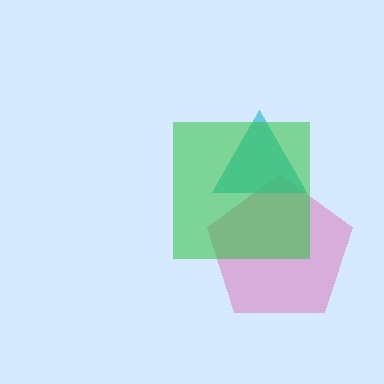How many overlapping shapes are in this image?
There are 3 overlapping shapes in the image.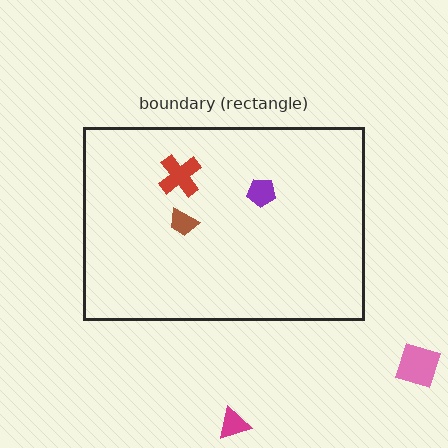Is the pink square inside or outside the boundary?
Outside.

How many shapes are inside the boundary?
3 inside, 2 outside.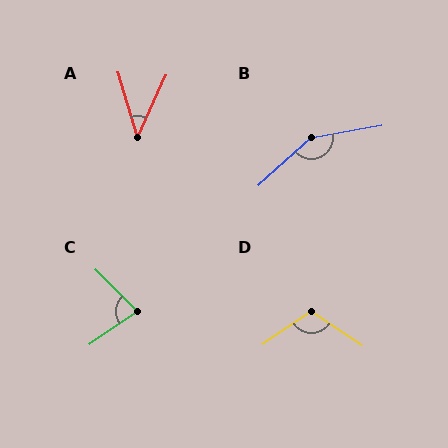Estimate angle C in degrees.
Approximately 80 degrees.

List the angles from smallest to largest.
A (41°), C (80°), D (112°), B (148°).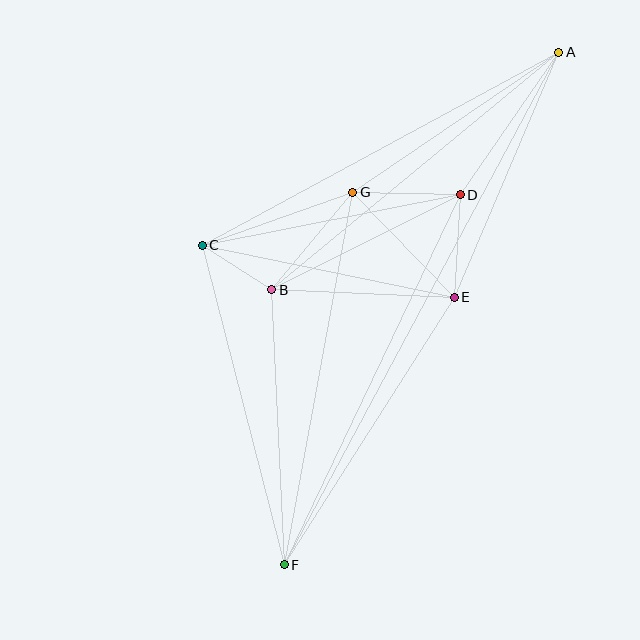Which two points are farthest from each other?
Points A and F are farthest from each other.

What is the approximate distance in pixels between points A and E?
The distance between A and E is approximately 266 pixels.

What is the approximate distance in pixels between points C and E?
The distance between C and E is approximately 258 pixels.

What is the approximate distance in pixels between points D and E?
The distance between D and E is approximately 103 pixels.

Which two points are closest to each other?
Points B and C are closest to each other.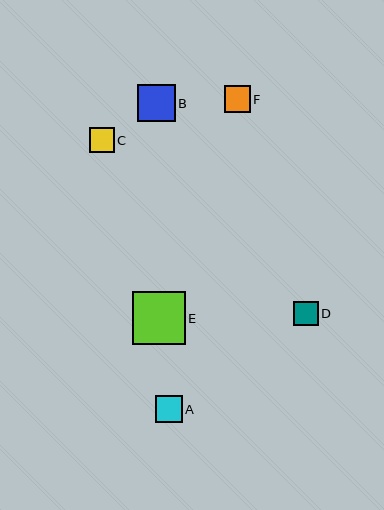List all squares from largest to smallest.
From largest to smallest: E, B, A, F, C, D.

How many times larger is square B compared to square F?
Square B is approximately 1.4 times the size of square F.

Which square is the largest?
Square E is the largest with a size of approximately 52 pixels.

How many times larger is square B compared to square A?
Square B is approximately 1.4 times the size of square A.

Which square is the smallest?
Square D is the smallest with a size of approximately 24 pixels.